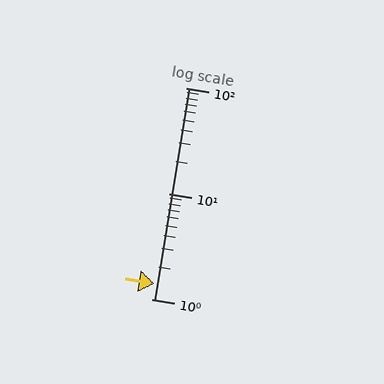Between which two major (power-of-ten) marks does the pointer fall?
The pointer is between 1 and 10.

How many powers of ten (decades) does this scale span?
The scale spans 2 decades, from 1 to 100.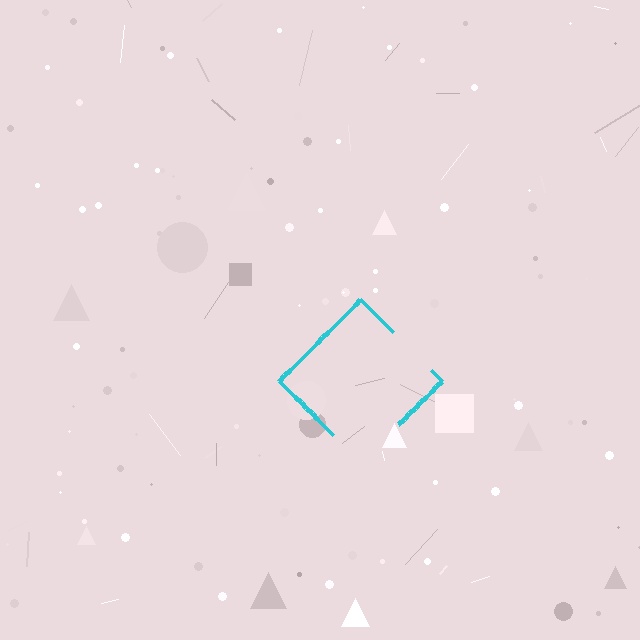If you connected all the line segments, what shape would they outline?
They would outline a diamond.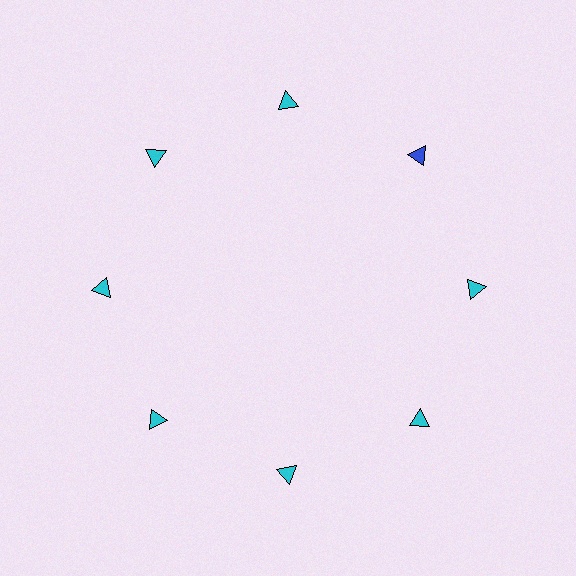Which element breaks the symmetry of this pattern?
The blue triangle at roughly the 2 o'clock position breaks the symmetry. All other shapes are cyan triangles.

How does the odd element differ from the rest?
It has a different color: blue instead of cyan.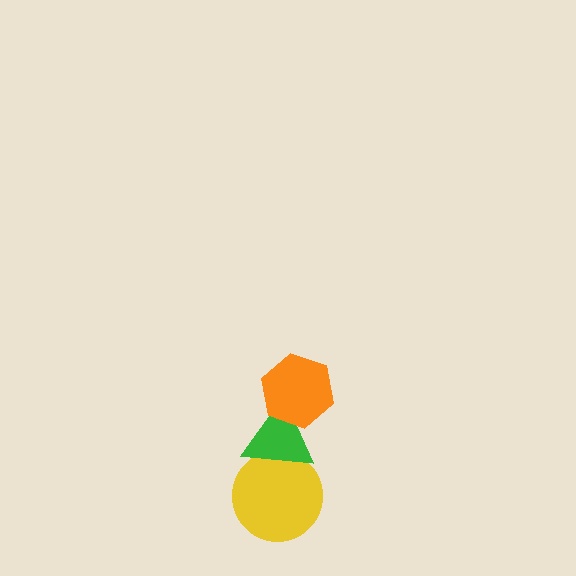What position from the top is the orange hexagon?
The orange hexagon is 1st from the top.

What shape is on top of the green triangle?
The orange hexagon is on top of the green triangle.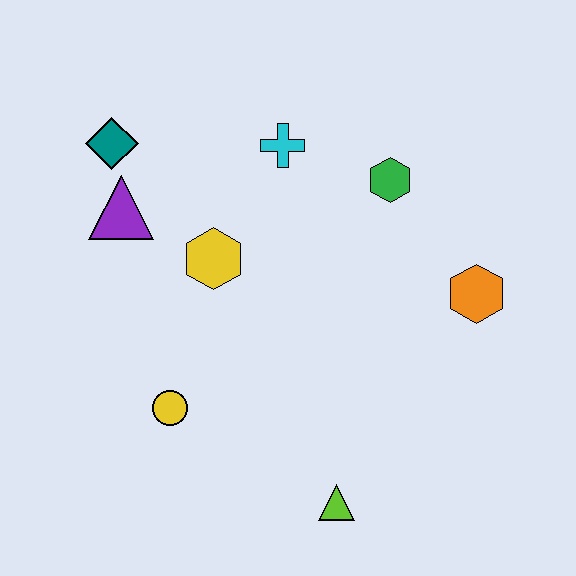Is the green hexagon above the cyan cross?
No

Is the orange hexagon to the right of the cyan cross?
Yes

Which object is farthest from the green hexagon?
The lime triangle is farthest from the green hexagon.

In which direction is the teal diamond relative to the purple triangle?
The teal diamond is above the purple triangle.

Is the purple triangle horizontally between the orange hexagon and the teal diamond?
Yes